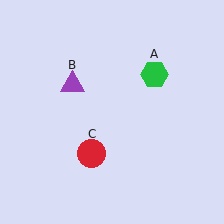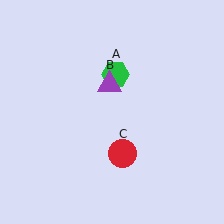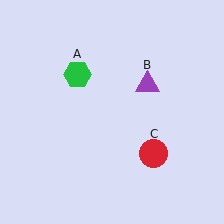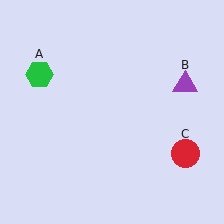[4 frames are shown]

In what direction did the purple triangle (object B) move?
The purple triangle (object B) moved right.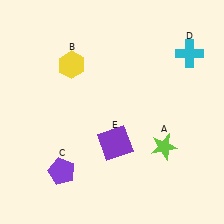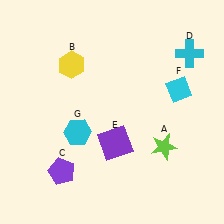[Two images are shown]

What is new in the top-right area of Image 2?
A cyan diamond (F) was added in the top-right area of Image 2.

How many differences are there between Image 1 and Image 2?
There are 2 differences between the two images.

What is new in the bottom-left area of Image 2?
A cyan hexagon (G) was added in the bottom-left area of Image 2.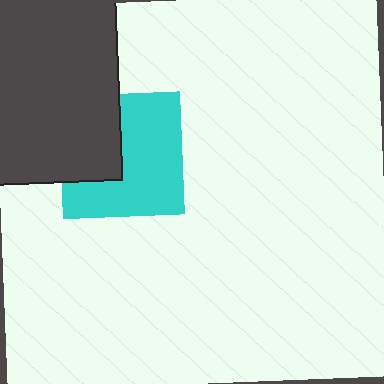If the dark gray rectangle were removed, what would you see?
You would see the complete cyan square.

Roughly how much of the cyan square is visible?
About half of it is visible (roughly 64%).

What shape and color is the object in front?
The object in front is a dark gray rectangle.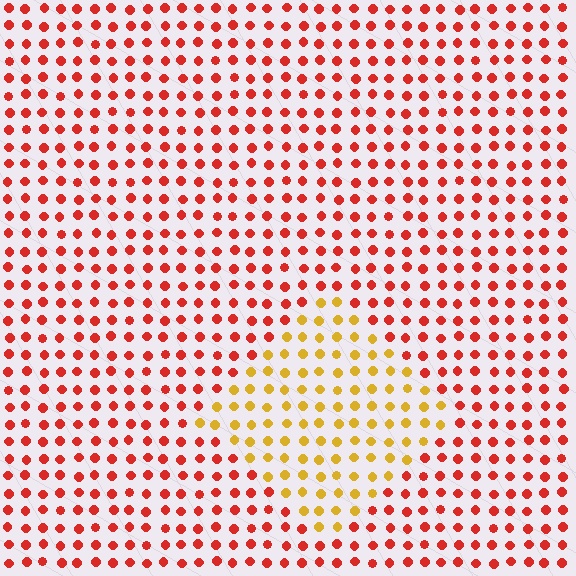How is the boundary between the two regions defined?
The boundary is defined purely by a slight shift in hue (about 45 degrees). Spacing, size, and orientation are identical on both sides.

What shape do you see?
I see a diamond.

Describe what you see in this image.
The image is filled with small red elements in a uniform arrangement. A diamond-shaped region is visible where the elements are tinted to a slightly different hue, forming a subtle color boundary.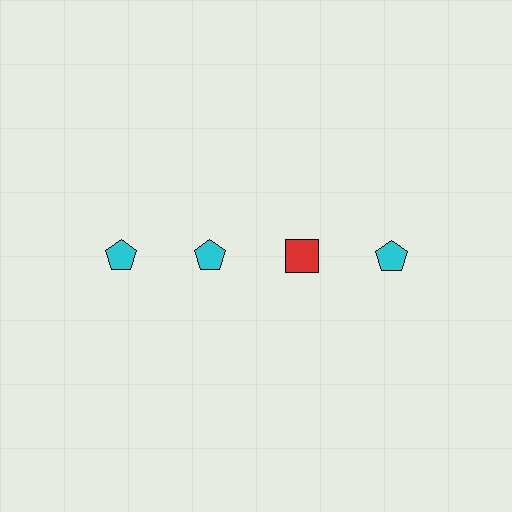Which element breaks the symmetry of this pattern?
The red square in the top row, center column breaks the symmetry. All other shapes are cyan pentagons.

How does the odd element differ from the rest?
It differs in both color (red instead of cyan) and shape (square instead of pentagon).